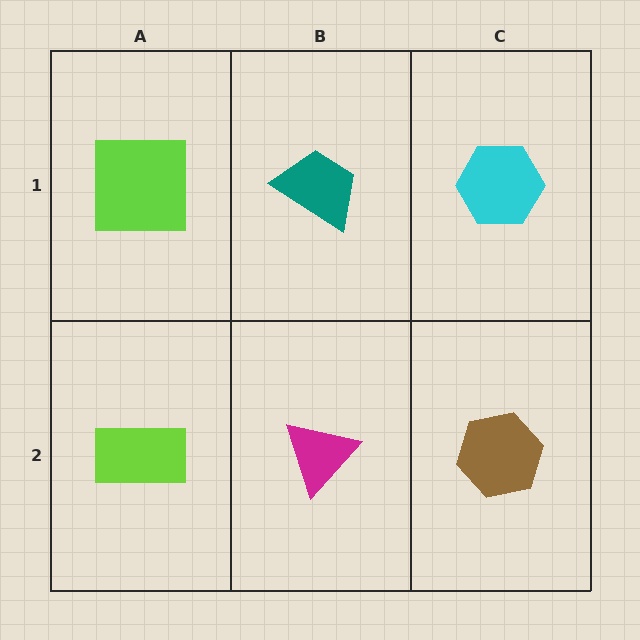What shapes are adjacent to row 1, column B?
A magenta triangle (row 2, column B), a lime square (row 1, column A), a cyan hexagon (row 1, column C).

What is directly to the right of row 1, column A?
A teal trapezoid.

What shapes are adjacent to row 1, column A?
A lime rectangle (row 2, column A), a teal trapezoid (row 1, column B).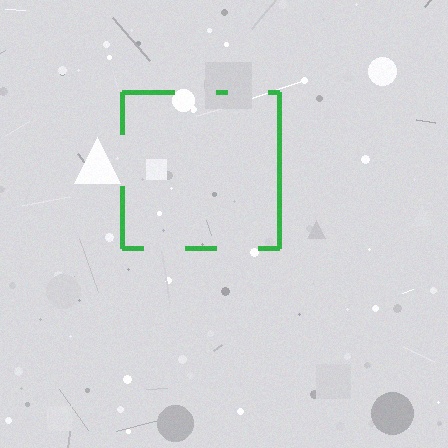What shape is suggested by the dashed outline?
The dashed outline suggests a square.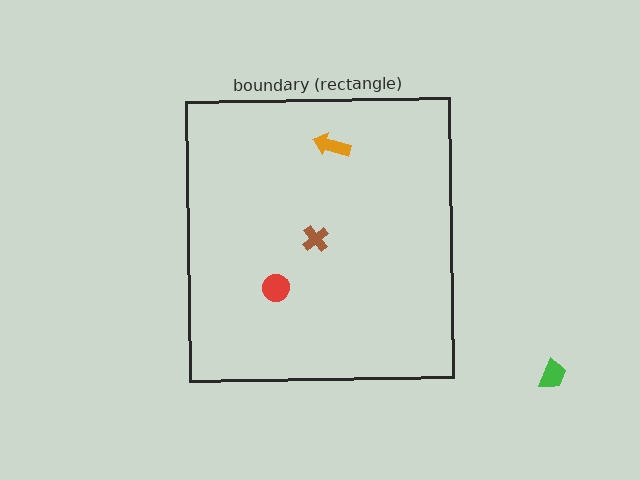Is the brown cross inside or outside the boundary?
Inside.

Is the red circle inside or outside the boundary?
Inside.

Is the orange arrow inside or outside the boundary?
Inside.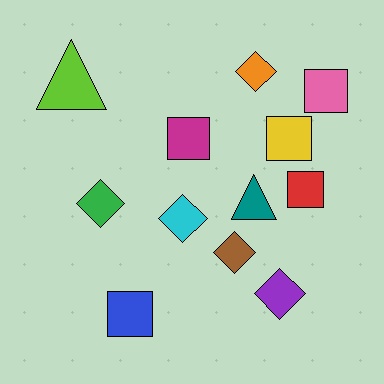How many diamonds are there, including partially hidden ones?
There are 5 diamonds.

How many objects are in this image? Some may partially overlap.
There are 12 objects.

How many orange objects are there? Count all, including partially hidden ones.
There is 1 orange object.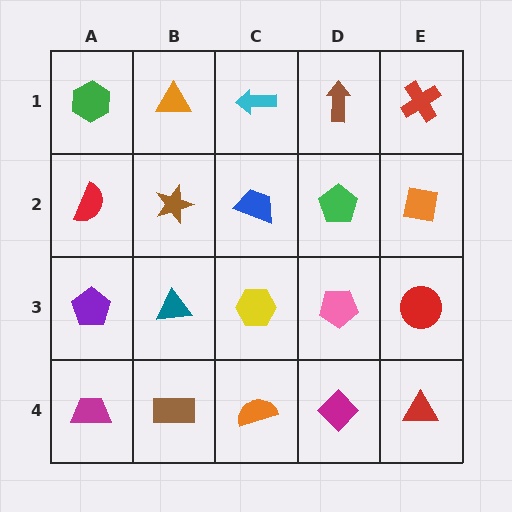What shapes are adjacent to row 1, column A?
A red semicircle (row 2, column A), an orange triangle (row 1, column B).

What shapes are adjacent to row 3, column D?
A green pentagon (row 2, column D), a magenta diamond (row 4, column D), a yellow hexagon (row 3, column C), a red circle (row 3, column E).